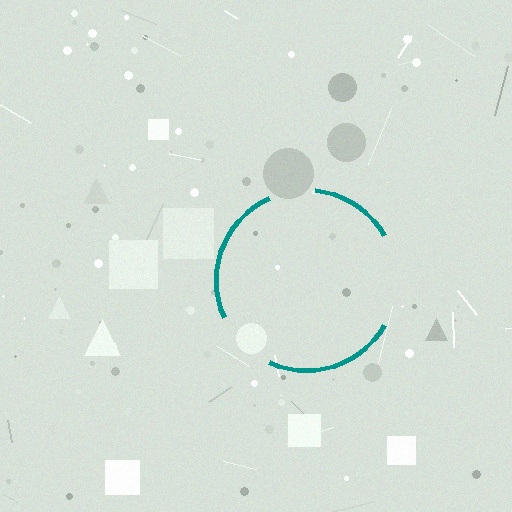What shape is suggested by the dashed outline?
The dashed outline suggests a circle.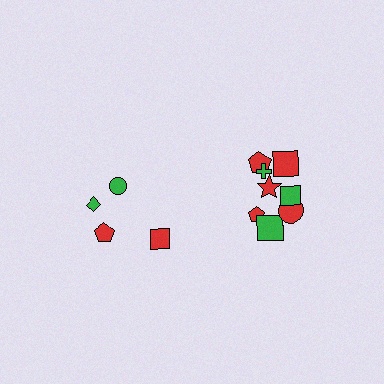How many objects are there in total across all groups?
There are 12 objects.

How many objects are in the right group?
There are 8 objects.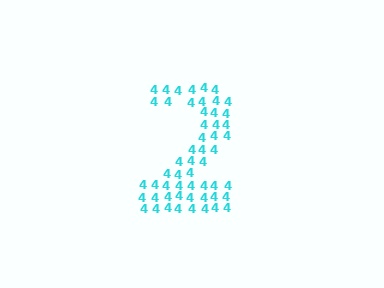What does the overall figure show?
The overall figure shows the digit 2.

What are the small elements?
The small elements are digit 4's.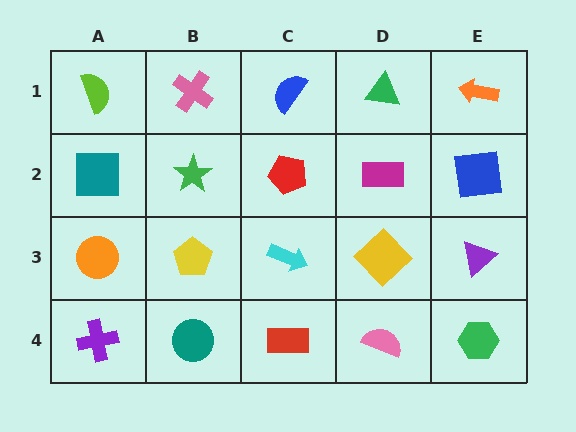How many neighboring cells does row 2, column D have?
4.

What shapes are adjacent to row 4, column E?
A purple triangle (row 3, column E), a pink semicircle (row 4, column D).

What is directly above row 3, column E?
A blue square.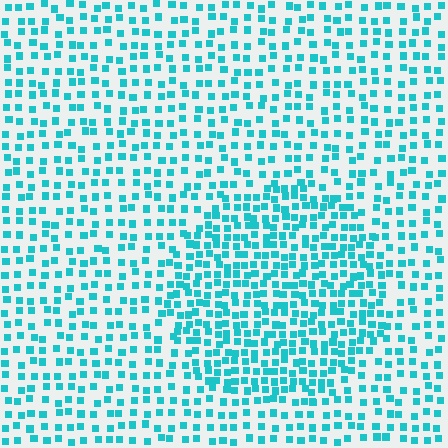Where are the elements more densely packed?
The elements are more densely packed inside the circle boundary.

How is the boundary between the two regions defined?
The boundary is defined by a change in element density (approximately 1.7x ratio). All elements are the same color, size, and shape.